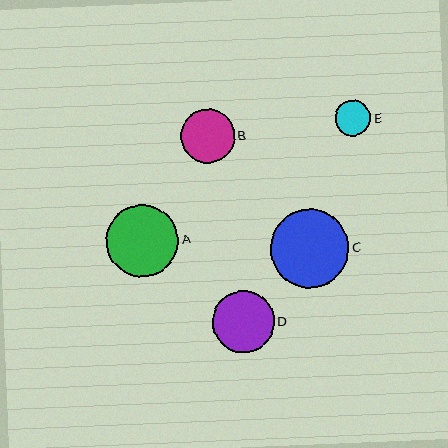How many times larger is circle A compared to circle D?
Circle A is approximately 1.2 times the size of circle D.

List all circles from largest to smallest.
From largest to smallest: C, A, D, B, E.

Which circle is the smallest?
Circle E is the smallest with a size of approximately 36 pixels.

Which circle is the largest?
Circle C is the largest with a size of approximately 79 pixels.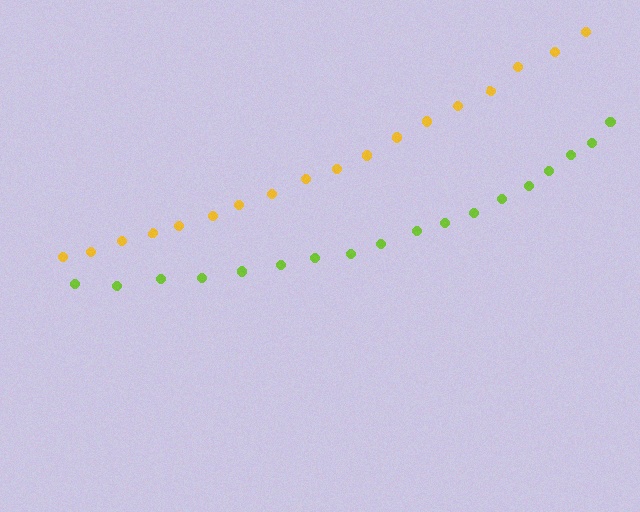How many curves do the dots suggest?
There are 2 distinct paths.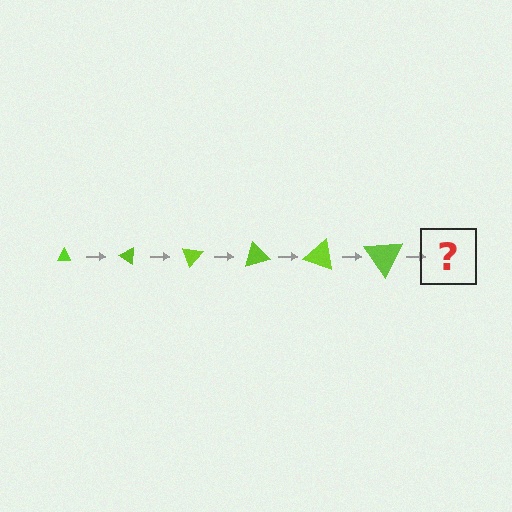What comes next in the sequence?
The next element should be a triangle, larger than the previous one and rotated 210 degrees from the start.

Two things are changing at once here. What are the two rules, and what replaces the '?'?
The two rules are that the triangle grows larger each step and it rotates 35 degrees each step. The '?' should be a triangle, larger than the previous one and rotated 210 degrees from the start.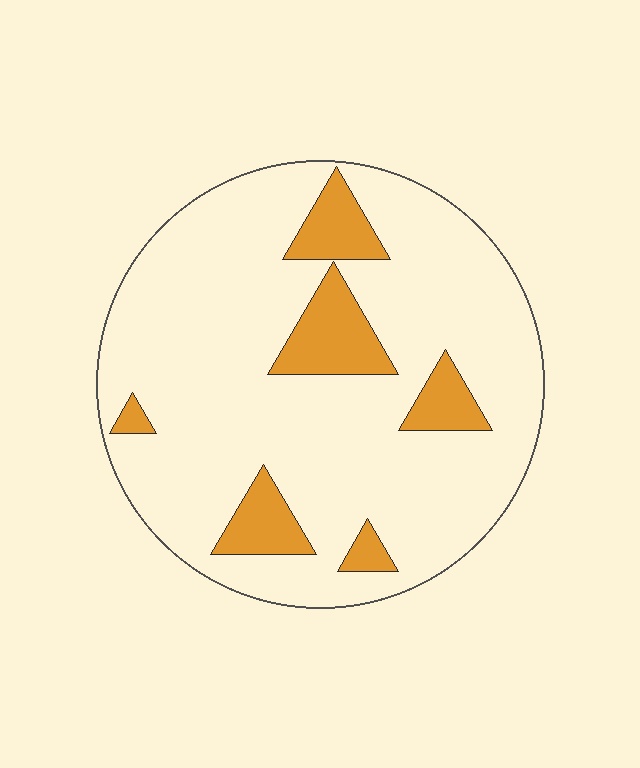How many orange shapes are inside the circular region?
6.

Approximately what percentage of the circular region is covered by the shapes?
Approximately 15%.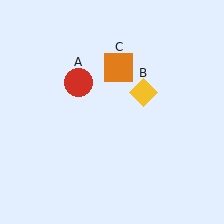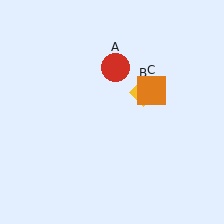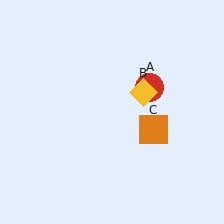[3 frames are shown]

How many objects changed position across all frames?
2 objects changed position: red circle (object A), orange square (object C).